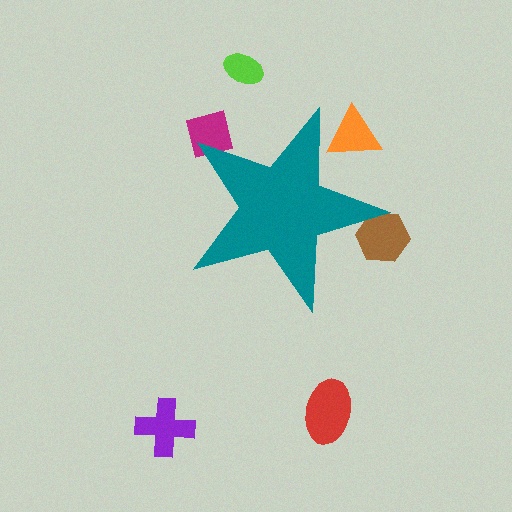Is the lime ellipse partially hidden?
No, the lime ellipse is fully visible.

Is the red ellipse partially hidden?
No, the red ellipse is fully visible.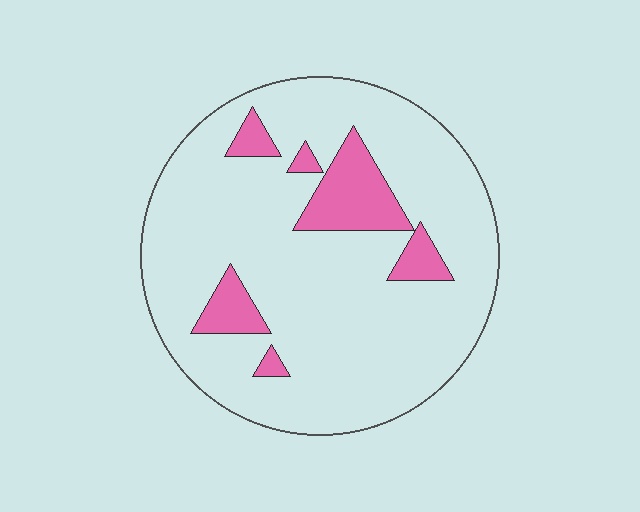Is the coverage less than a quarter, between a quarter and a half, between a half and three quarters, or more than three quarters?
Less than a quarter.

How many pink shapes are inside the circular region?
6.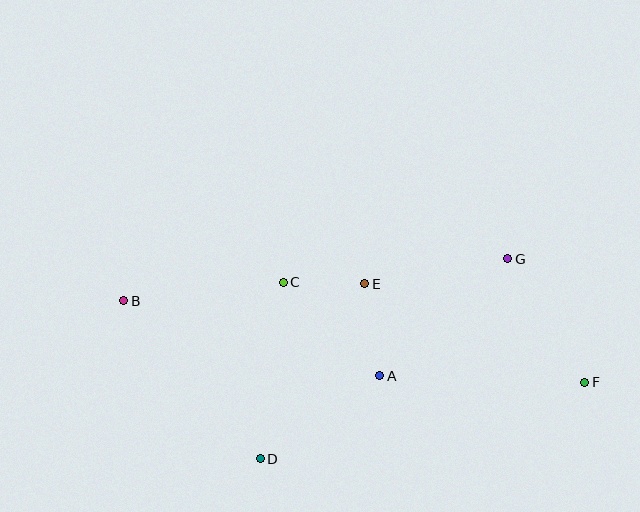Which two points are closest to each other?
Points C and E are closest to each other.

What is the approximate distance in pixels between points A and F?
The distance between A and F is approximately 205 pixels.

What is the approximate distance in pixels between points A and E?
The distance between A and E is approximately 93 pixels.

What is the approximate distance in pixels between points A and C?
The distance between A and C is approximately 134 pixels.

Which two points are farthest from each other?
Points B and F are farthest from each other.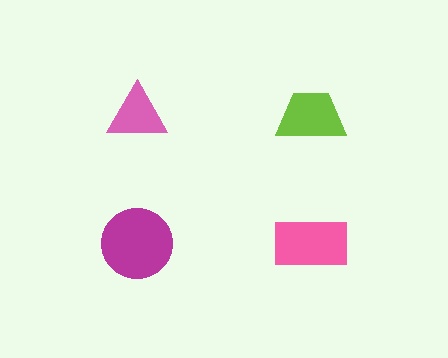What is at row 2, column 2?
A pink rectangle.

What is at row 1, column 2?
A lime trapezoid.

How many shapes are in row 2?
2 shapes.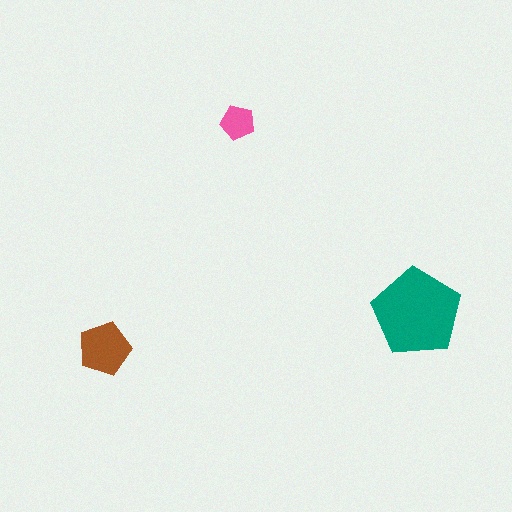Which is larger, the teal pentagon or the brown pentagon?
The teal one.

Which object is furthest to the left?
The brown pentagon is leftmost.